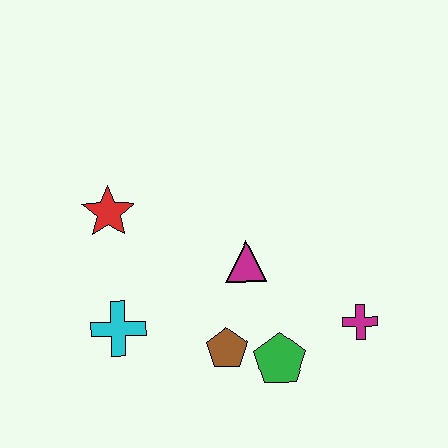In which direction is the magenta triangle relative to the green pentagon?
The magenta triangle is above the green pentagon.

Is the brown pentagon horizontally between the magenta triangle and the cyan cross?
Yes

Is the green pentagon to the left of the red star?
No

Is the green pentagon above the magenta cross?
No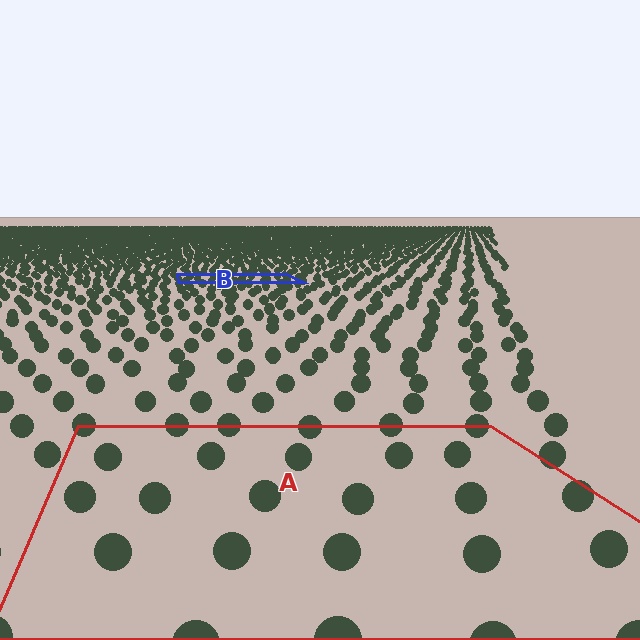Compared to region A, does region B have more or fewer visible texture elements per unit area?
Region B has more texture elements per unit area — they are packed more densely because it is farther away.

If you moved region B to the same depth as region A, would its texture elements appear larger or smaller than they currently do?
They would appear larger. At a closer depth, the same texture elements are projected at a bigger on-screen size.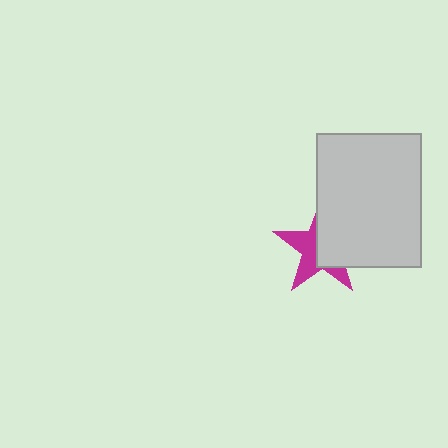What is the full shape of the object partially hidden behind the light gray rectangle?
The partially hidden object is a magenta star.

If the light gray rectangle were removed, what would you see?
You would see the complete magenta star.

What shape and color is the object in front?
The object in front is a light gray rectangle.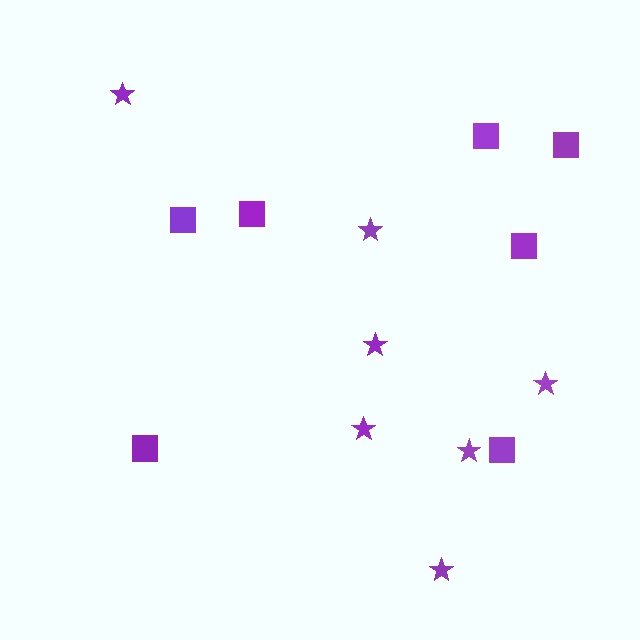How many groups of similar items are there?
There are 2 groups: one group of stars (7) and one group of squares (7).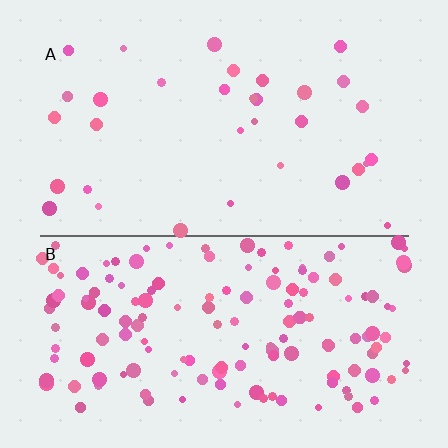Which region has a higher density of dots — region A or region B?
B (the bottom).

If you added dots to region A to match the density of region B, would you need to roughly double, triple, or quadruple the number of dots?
Approximately quadruple.